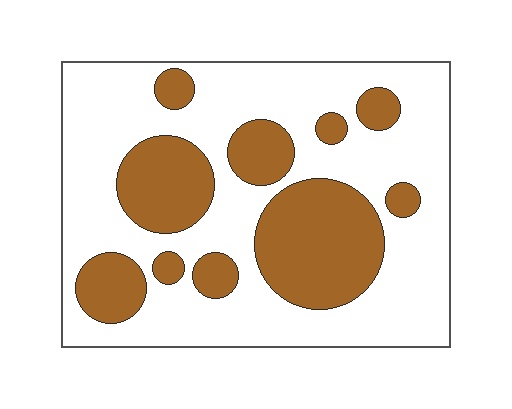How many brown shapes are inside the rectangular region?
10.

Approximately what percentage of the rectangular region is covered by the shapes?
Approximately 30%.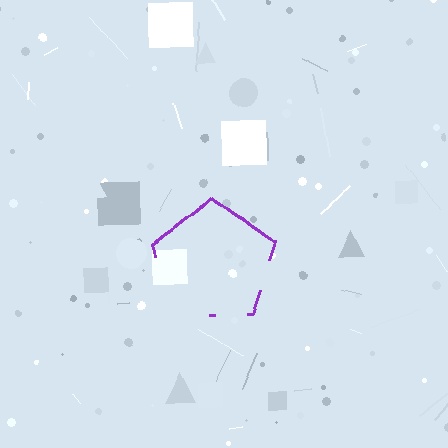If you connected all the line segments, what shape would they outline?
They would outline a pentagon.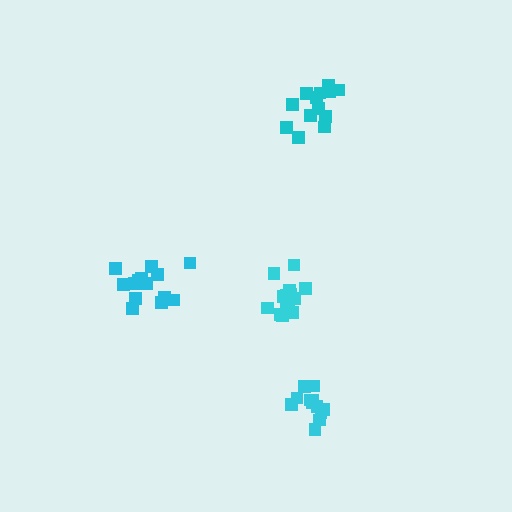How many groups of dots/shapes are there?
There are 4 groups.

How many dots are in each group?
Group 1: 14 dots, Group 2: 13 dots, Group 3: 13 dots, Group 4: 14 dots (54 total).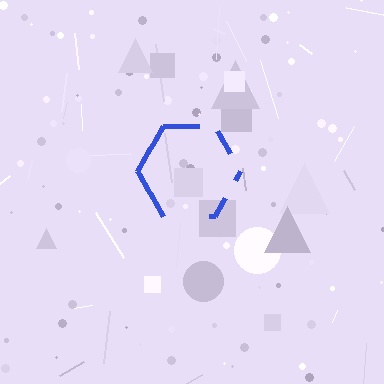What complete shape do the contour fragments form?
The contour fragments form a hexagon.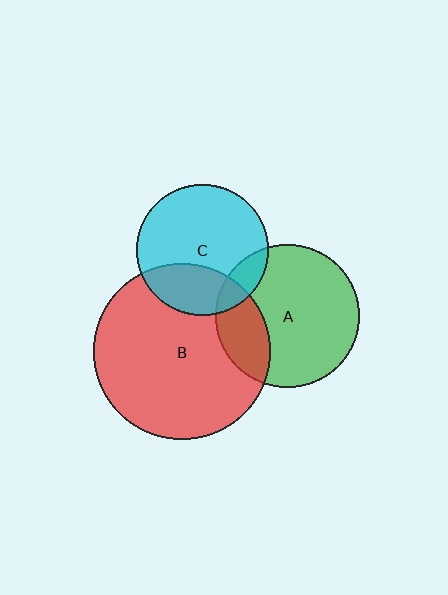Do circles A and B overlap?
Yes.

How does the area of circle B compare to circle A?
Approximately 1.5 times.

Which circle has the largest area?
Circle B (red).